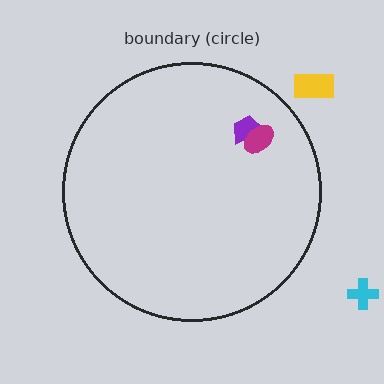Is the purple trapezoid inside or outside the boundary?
Inside.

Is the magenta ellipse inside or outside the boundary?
Inside.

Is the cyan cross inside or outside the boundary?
Outside.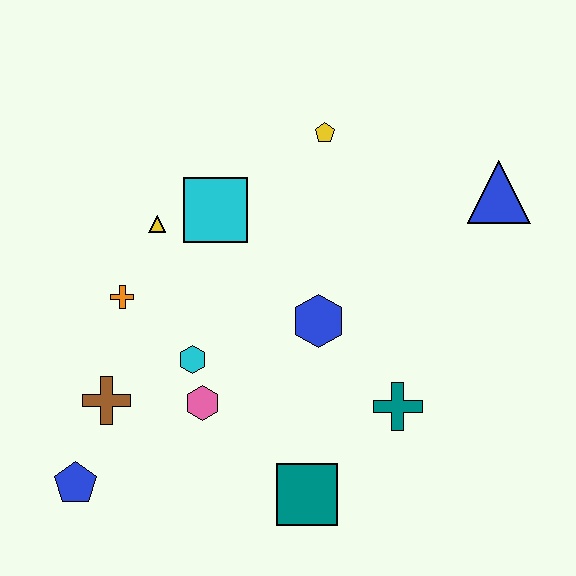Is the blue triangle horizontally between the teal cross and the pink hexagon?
No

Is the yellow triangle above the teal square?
Yes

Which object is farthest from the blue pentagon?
The blue triangle is farthest from the blue pentagon.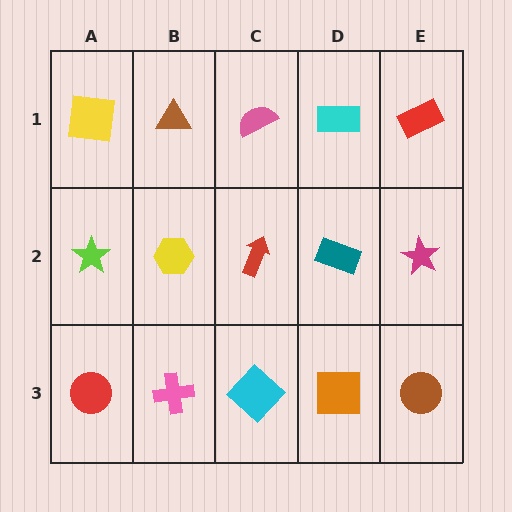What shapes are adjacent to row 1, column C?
A red arrow (row 2, column C), a brown triangle (row 1, column B), a cyan rectangle (row 1, column D).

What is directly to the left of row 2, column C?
A yellow hexagon.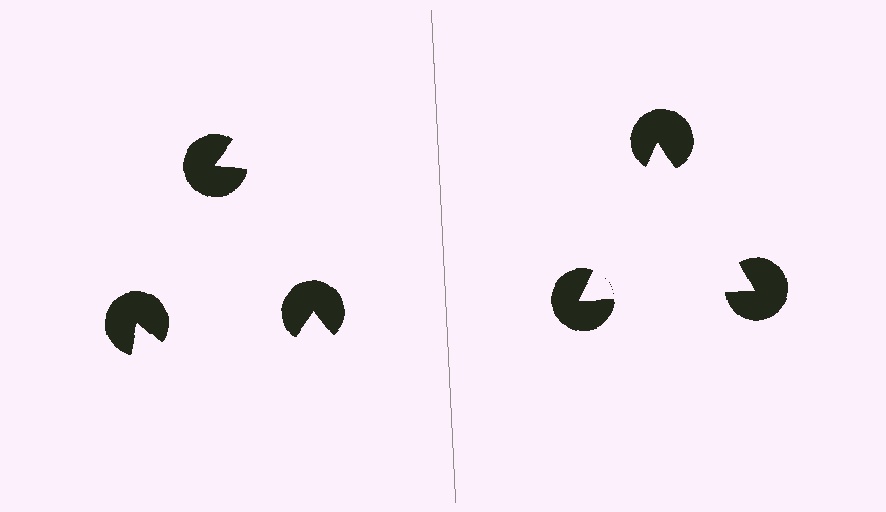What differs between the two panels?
The pac-man discs are positioned identically on both sides; only the wedge orientations differ. On the right they align to a triangle; on the left they are misaligned.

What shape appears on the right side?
An illusory triangle.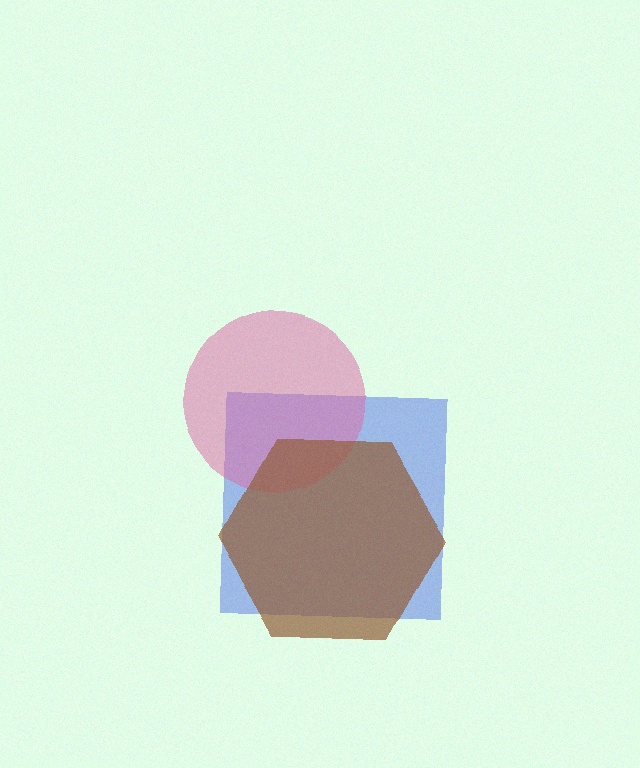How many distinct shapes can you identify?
There are 3 distinct shapes: a blue square, a pink circle, a brown hexagon.